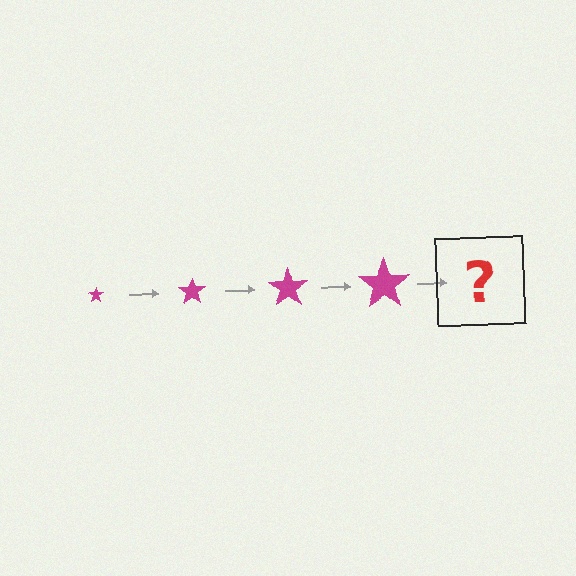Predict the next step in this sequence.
The next step is a magenta star, larger than the previous one.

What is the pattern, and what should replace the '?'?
The pattern is that the star gets progressively larger each step. The '?' should be a magenta star, larger than the previous one.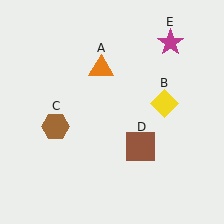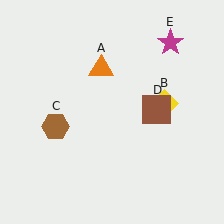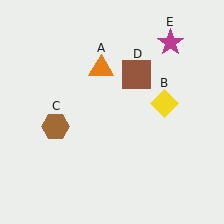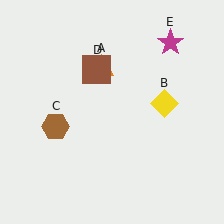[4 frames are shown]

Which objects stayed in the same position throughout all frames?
Orange triangle (object A) and yellow diamond (object B) and brown hexagon (object C) and magenta star (object E) remained stationary.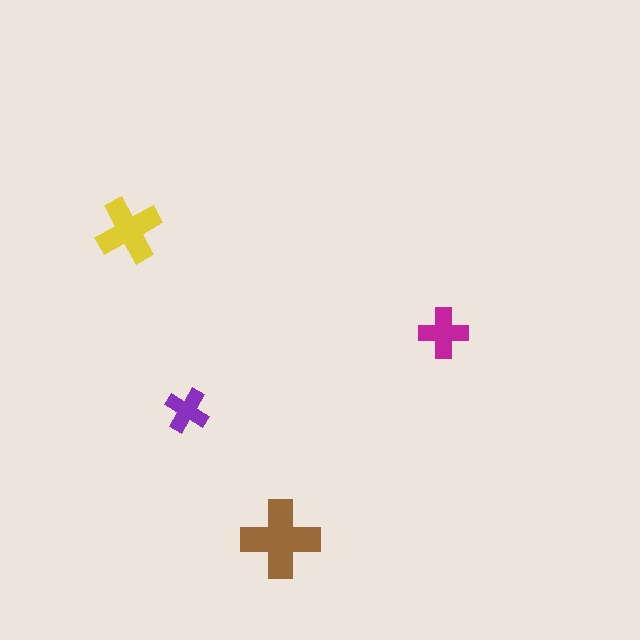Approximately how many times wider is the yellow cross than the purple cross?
About 1.5 times wider.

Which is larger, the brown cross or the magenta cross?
The brown one.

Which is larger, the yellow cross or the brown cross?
The brown one.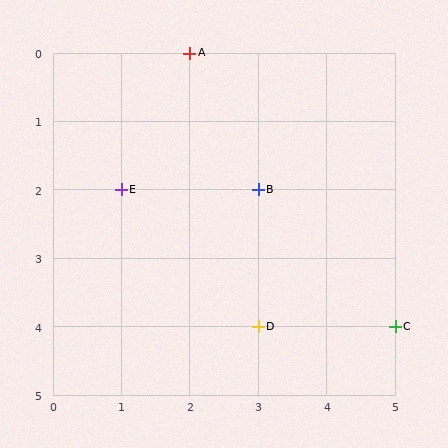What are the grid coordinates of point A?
Point A is at grid coordinates (2, 0).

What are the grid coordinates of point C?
Point C is at grid coordinates (5, 4).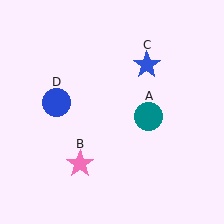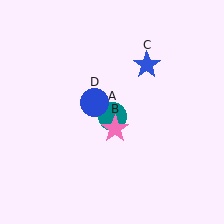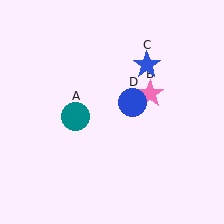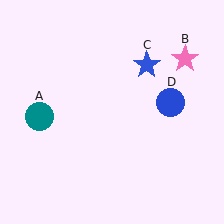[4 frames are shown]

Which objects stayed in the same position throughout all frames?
Blue star (object C) remained stationary.